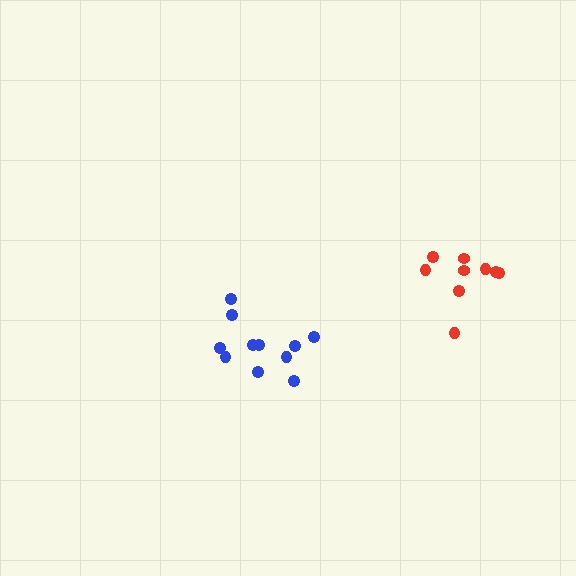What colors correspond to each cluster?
The clusters are colored: red, blue.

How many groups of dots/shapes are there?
There are 2 groups.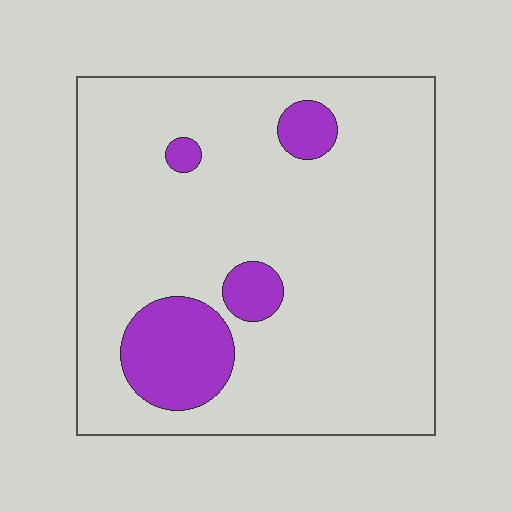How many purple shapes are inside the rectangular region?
4.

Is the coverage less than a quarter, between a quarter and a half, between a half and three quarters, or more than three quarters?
Less than a quarter.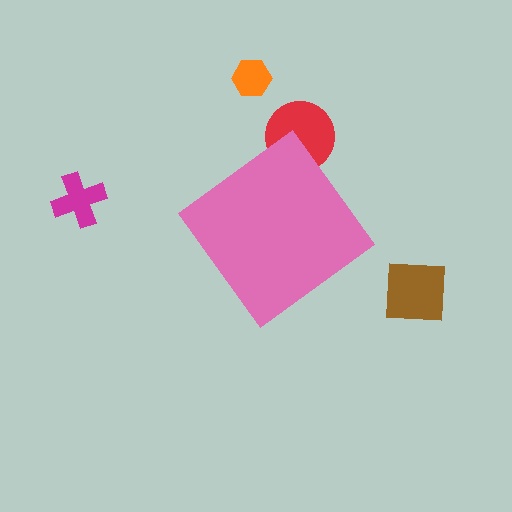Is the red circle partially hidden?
Yes, the red circle is partially hidden behind the pink diamond.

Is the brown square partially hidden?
No, the brown square is fully visible.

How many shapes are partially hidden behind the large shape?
1 shape is partially hidden.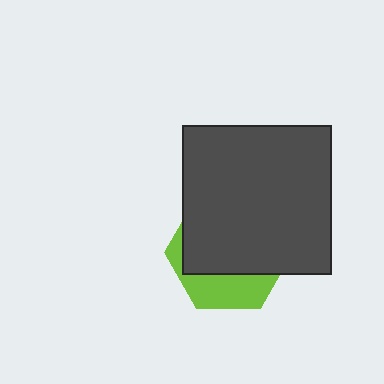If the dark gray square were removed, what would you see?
You would see the complete lime hexagon.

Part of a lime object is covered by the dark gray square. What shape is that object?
It is a hexagon.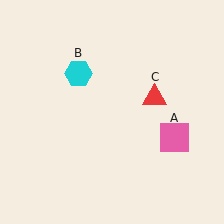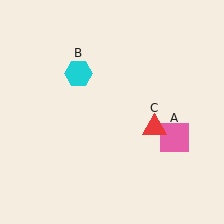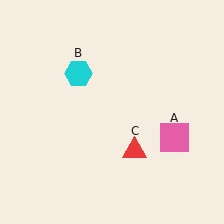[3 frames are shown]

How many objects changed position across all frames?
1 object changed position: red triangle (object C).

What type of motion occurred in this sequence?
The red triangle (object C) rotated clockwise around the center of the scene.